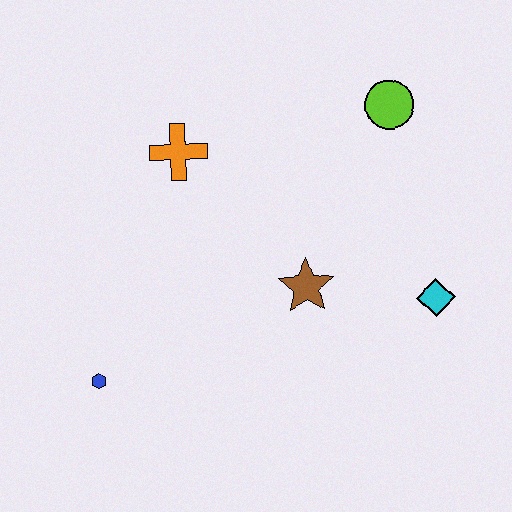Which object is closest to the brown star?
The cyan diamond is closest to the brown star.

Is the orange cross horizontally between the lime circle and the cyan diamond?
No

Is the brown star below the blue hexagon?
No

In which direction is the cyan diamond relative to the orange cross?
The cyan diamond is to the right of the orange cross.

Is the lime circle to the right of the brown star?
Yes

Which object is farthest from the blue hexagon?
The lime circle is farthest from the blue hexagon.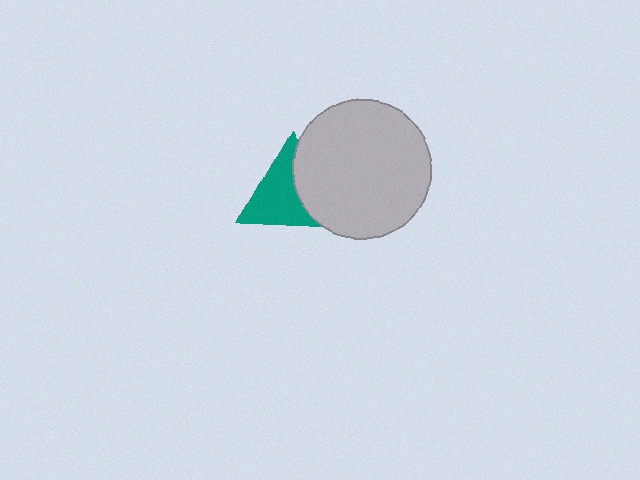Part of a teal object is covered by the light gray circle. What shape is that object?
It is a triangle.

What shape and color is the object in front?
The object in front is a light gray circle.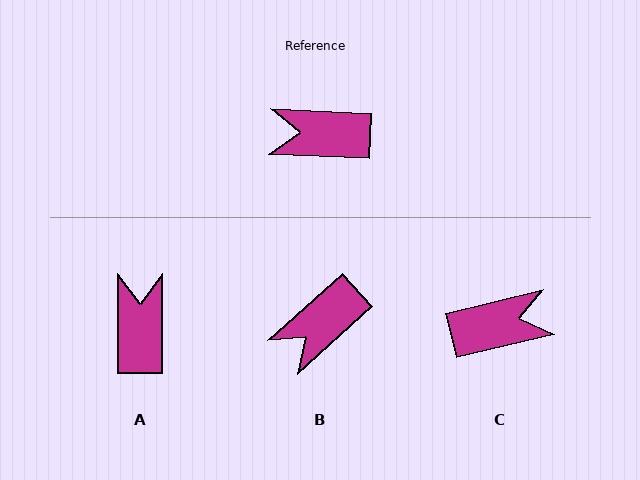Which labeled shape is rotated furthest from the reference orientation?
C, about 164 degrees away.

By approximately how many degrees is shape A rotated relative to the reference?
Approximately 88 degrees clockwise.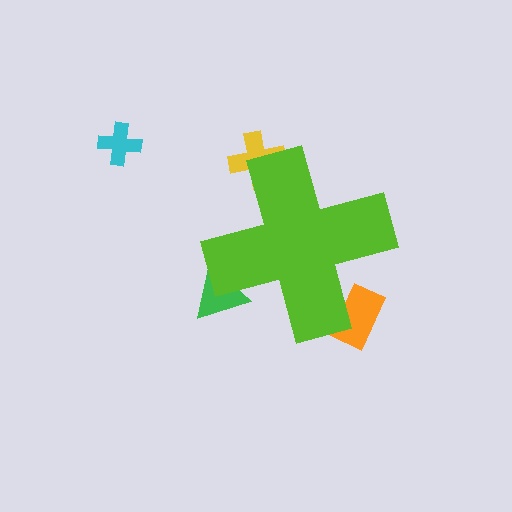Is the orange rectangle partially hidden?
Yes, the orange rectangle is partially hidden behind the lime cross.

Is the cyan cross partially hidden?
No, the cyan cross is fully visible.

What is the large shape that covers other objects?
A lime cross.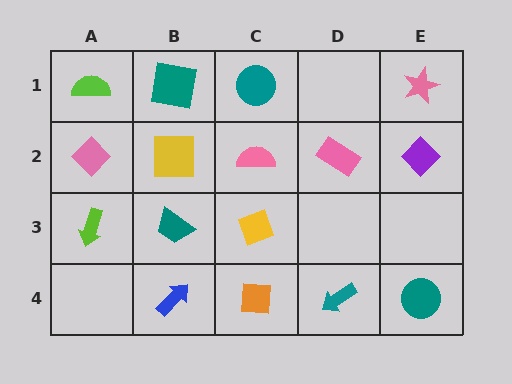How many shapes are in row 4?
4 shapes.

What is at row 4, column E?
A teal circle.